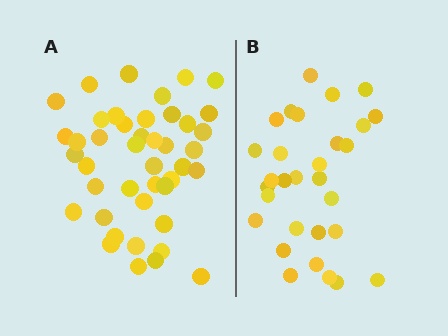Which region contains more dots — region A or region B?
Region A (the left region) has more dots.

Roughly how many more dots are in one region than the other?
Region A has approximately 15 more dots than region B.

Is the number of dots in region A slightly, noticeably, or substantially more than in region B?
Region A has noticeably more, but not dramatically so. The ratio is roughly 1.4 to 1.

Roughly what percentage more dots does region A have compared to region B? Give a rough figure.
About 45% more.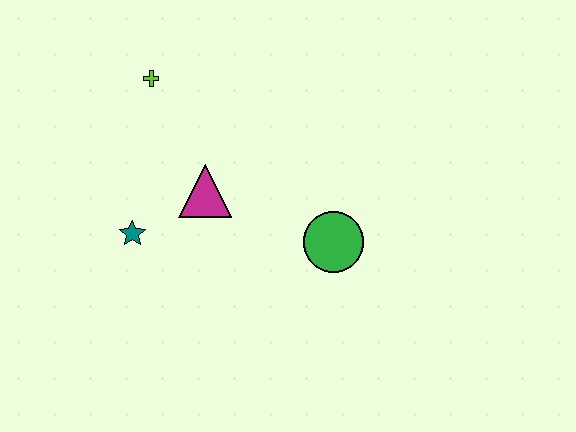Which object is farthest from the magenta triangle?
The green circle is farthest from the magenta triangle.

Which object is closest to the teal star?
The magenta triangle is closest to the teal star.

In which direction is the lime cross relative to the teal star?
The lime cross is above the teal star.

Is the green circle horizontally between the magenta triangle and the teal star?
No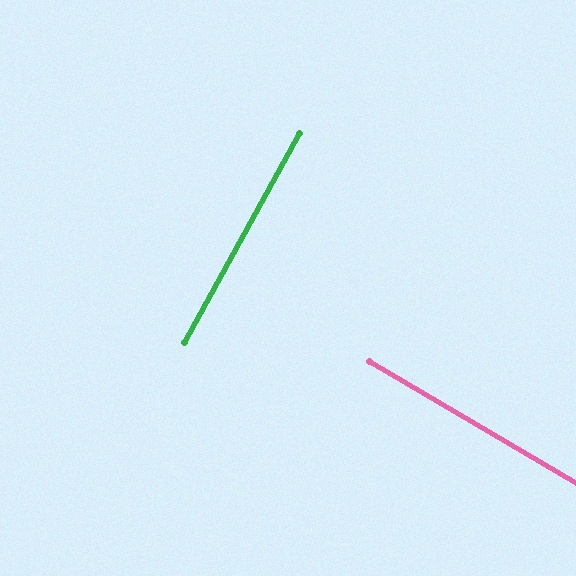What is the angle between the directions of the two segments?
Approximately 88 degrees.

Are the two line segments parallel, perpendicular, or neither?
Perpendicular — they meet at approximately 88°.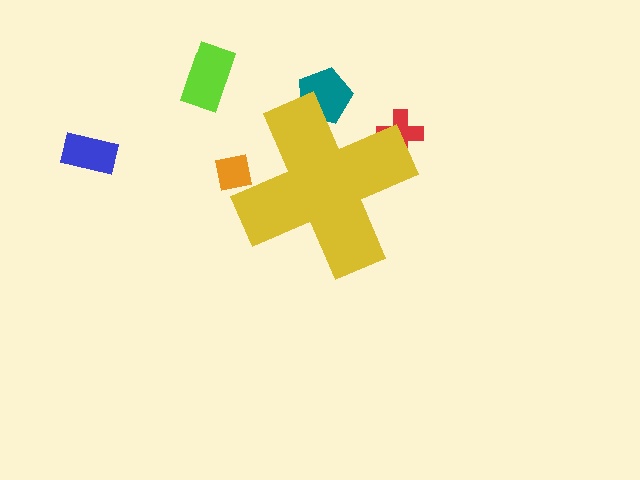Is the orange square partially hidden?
Yes, the orange square is partially hidden behind the yellow cross.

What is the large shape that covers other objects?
A yellow cross.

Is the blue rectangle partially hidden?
No, the blue rectangle is fully visible.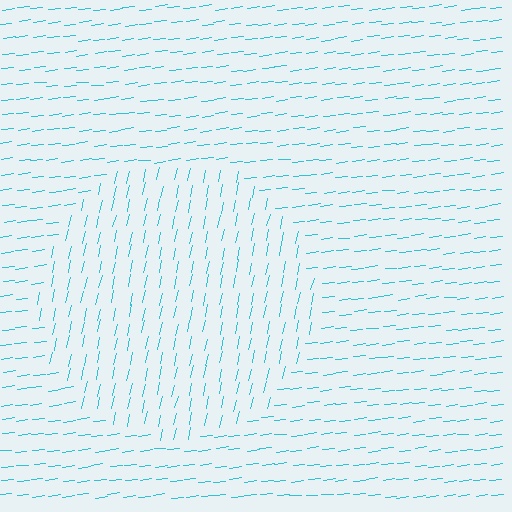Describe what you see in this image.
The image is filled with small cyan line segments. A circle region in the image has lines oriented differently from the surrounding lines, creating a visible texture boundary.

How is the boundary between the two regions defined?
The boundary is defined purely by a change in line orientation (approximately 71 degrees difference). All lines are the same color and thickness.